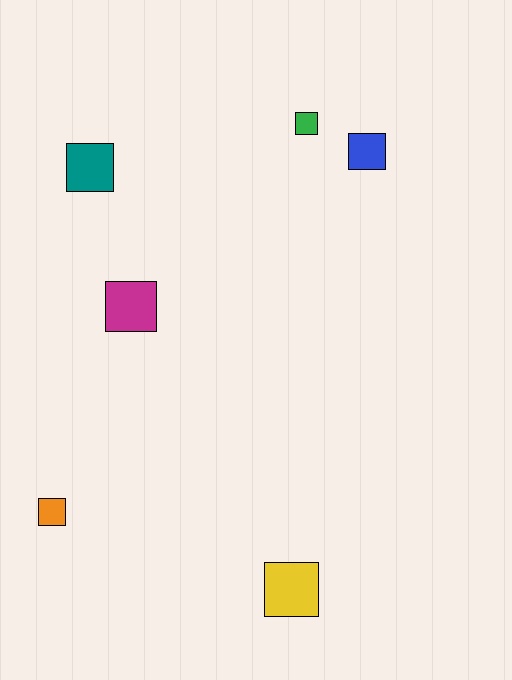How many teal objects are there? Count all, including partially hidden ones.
There is 1 teal object.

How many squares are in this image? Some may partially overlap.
There are 6 squares.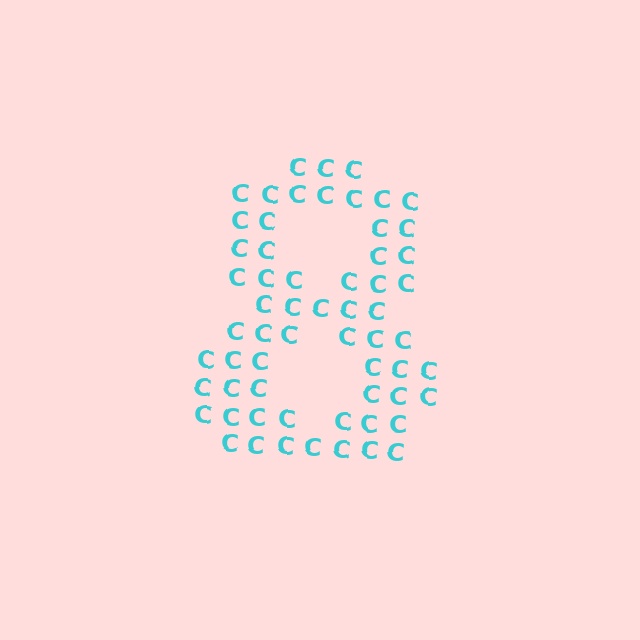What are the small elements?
The small elements are letter C's.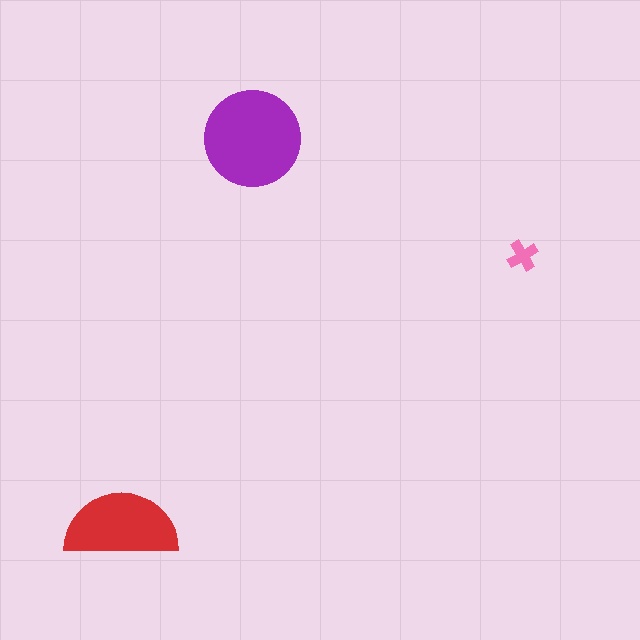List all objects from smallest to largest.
The pink cross, the red semicircle, the purple circle.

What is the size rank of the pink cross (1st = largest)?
3rd.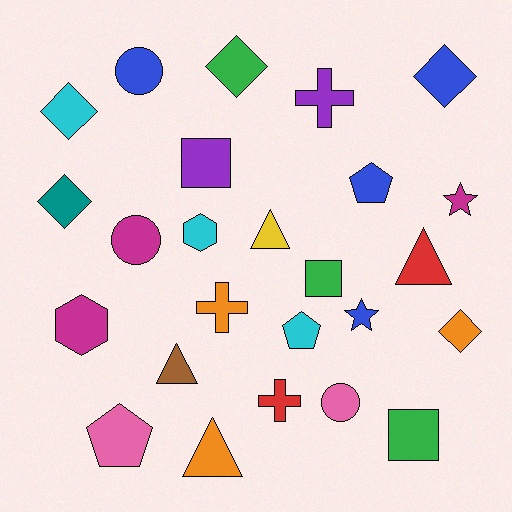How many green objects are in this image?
There are 3 green objects.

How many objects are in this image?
There are 25 objects.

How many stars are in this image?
There are 2 stars.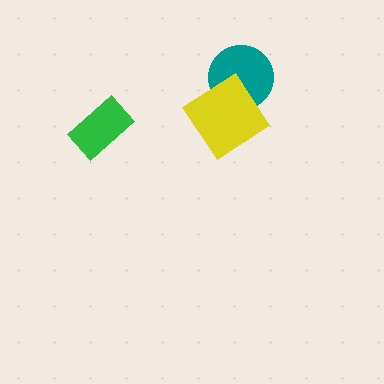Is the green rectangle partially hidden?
No, no other shape covers it.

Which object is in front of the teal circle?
The yellow diamond is in front of the teal circle.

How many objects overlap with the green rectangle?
0 objects overlap with the green rectangle.